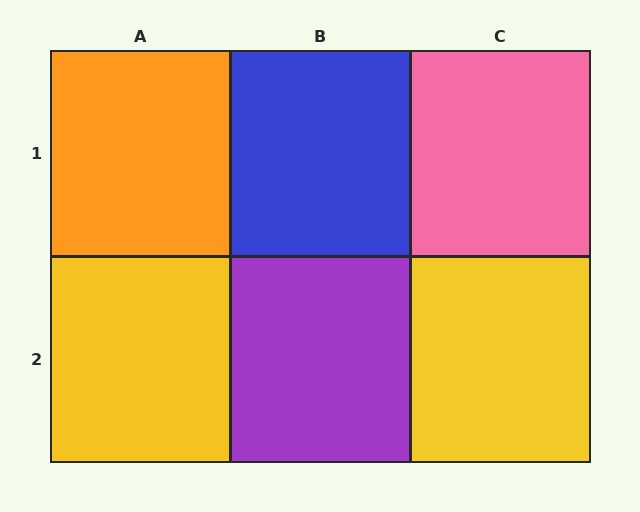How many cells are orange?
1 cell is orange.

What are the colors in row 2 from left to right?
Yellow, purple, yellow.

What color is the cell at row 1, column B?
Blue.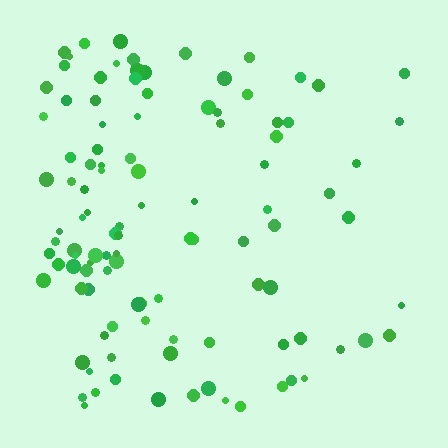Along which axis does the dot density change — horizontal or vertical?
Horizontal.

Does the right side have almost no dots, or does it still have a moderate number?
Still a moderate number, just noticeably fewer than the left.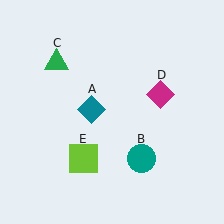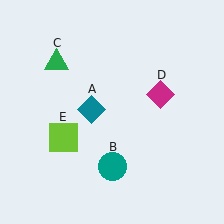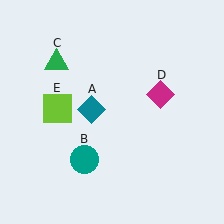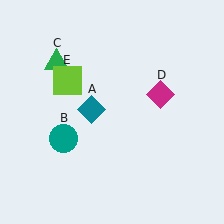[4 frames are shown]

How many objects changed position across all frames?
2 objects changed position: teal circle (object B), lime square (object E).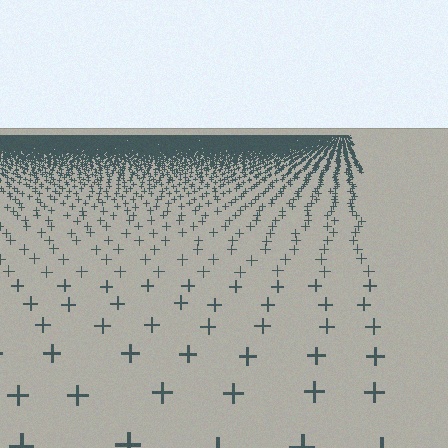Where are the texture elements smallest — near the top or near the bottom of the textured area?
Near the top.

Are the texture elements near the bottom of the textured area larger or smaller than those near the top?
Larger. Near the bottom, elements are closer to the viewer and appear at a bigger on-screen size.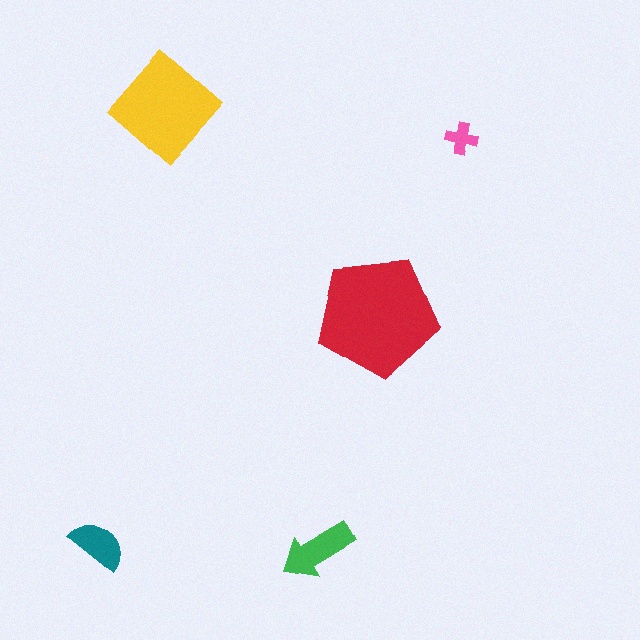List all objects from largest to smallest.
The red pentagon, the yellow diamond, the green arrow, the teal semicircle, the pink cross.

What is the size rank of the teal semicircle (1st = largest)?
4th.